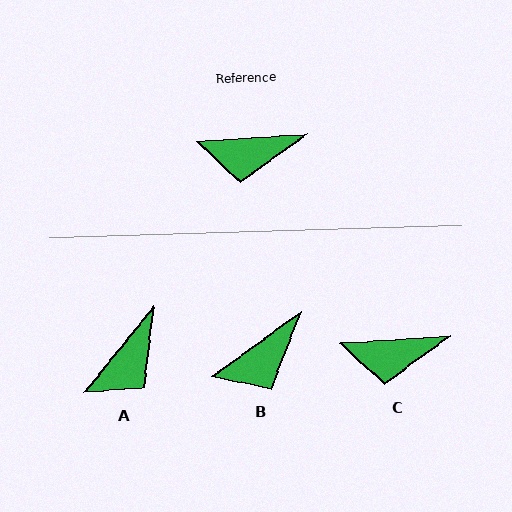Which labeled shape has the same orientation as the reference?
C.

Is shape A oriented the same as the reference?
No, it is off by about 47 degrees.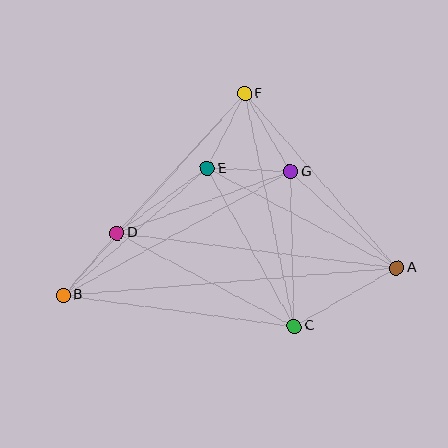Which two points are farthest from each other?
Points A and B are farthest from each other.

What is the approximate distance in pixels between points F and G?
The distance between F and G is approximately 91 pixels.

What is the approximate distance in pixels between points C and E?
The distance between C and E is approximately 180 pixels.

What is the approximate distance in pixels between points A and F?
The distance between A and F is approximately 231 pixels.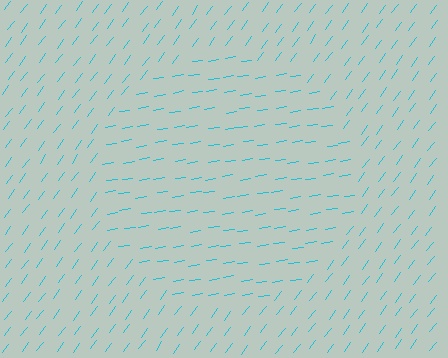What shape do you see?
I see a circle.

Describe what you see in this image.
The image is filled with small cyan line segments. A circle region in the image has lines oriented differently from the surrounding lines, creating a visible texture boundary.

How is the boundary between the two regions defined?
The boundary is defined purely by a change in line orientation (approximately 45 degrees difference). All lines are the same color and thickness.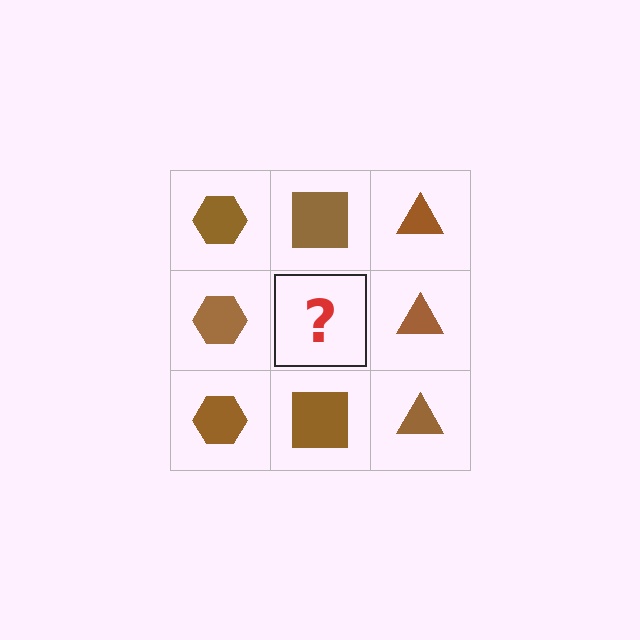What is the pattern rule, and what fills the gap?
The rule is that each column has a consistent shape. The gap should be filled with a brown square.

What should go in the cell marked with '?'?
The missing cell should contain a brown square.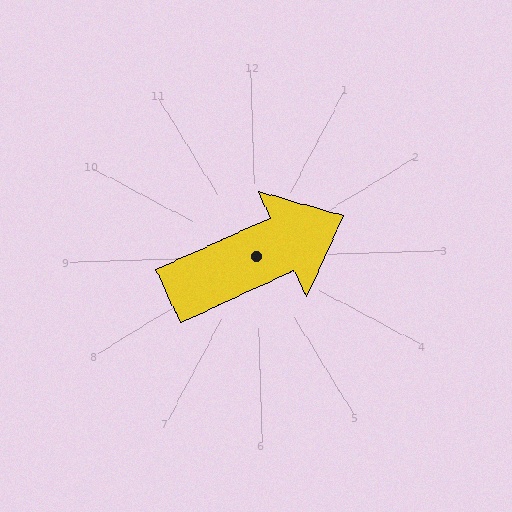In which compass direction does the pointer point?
Northeast.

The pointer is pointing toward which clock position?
Roughly 2 o'clock.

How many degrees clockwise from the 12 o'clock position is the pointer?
Approximately 67 degrees.